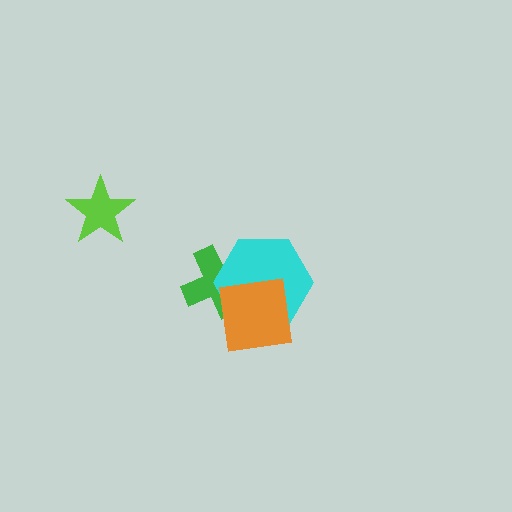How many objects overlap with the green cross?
2 objects overlap with the green cross.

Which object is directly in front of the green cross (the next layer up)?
The cyan hexagon is directly in front of the green cross.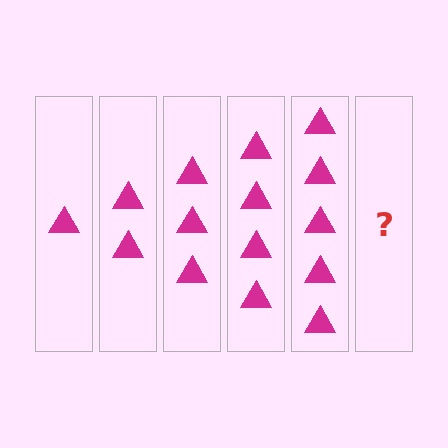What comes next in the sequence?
The next element should be 6 triangles.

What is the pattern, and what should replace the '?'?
The pattern is that each step adds one more triangle. The '?' should be 6 triangles.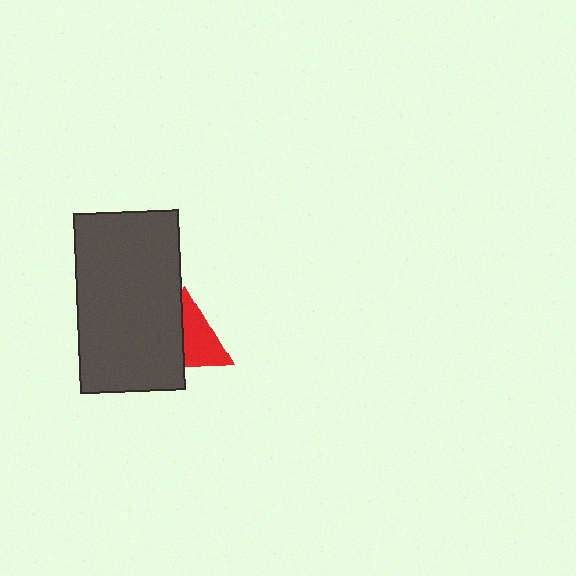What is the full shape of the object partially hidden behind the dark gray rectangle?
The partially hidden object is a red triangle.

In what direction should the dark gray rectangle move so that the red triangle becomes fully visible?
The dark gray rectangle should move left. That is the shortest direction to clear the overlap and leave the red triangle fully visible.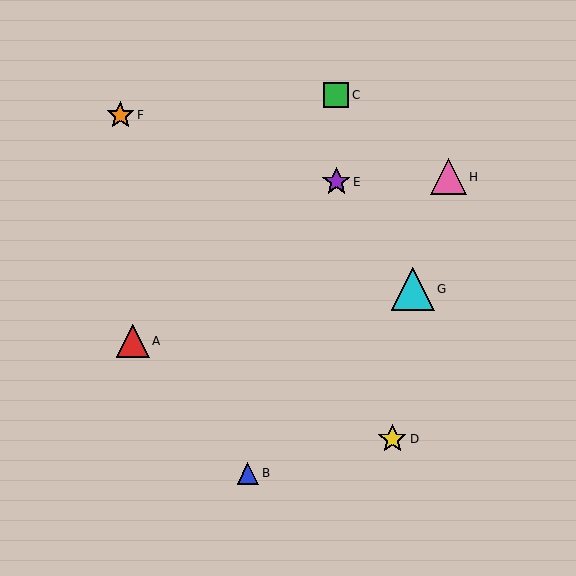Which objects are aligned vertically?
Objects C, E are aligned vertically.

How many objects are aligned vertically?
2 objects (C, E) are aligned vertically.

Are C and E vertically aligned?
Yes, both are at x≈336.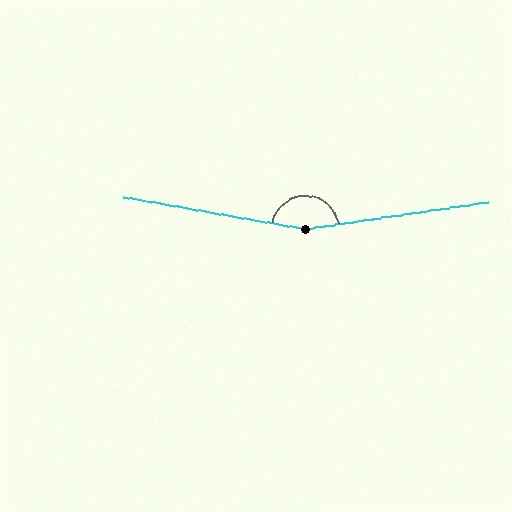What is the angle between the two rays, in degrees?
Approximately 162 degrees.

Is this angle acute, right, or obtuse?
It is obtuse.